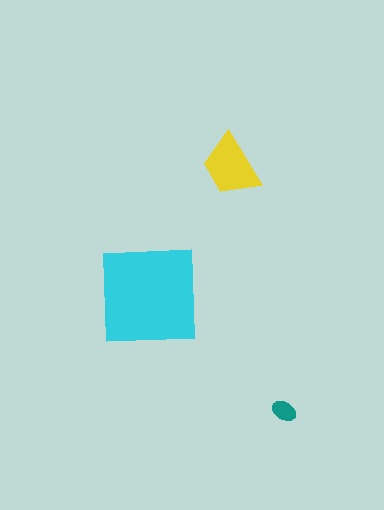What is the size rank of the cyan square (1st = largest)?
1st.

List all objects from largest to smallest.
The cyan square, the yellow trapezoid, the teal ellipse.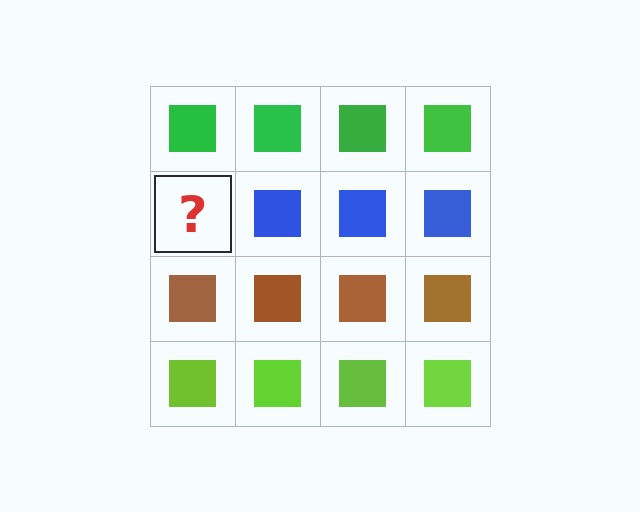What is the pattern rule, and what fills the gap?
The rule is that each row has a consistent color. The gap should be filled with a blue square.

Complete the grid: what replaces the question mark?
The question mark should be replaced with a blue square.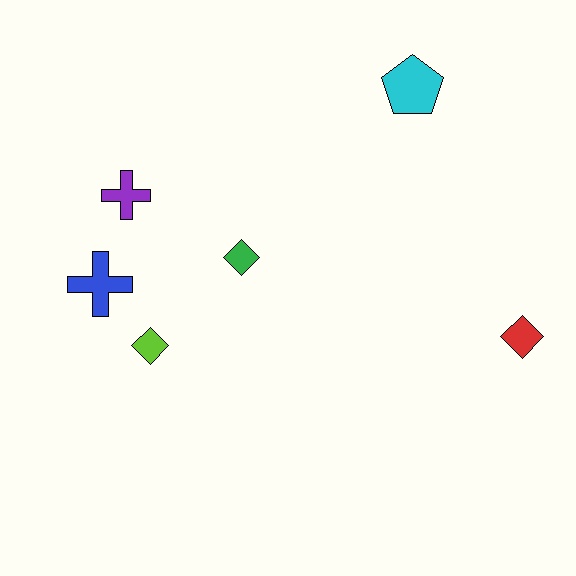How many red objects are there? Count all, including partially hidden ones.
There is 1 red object.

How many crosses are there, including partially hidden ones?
There are 2 crosses.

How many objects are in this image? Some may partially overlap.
There are 6 objects.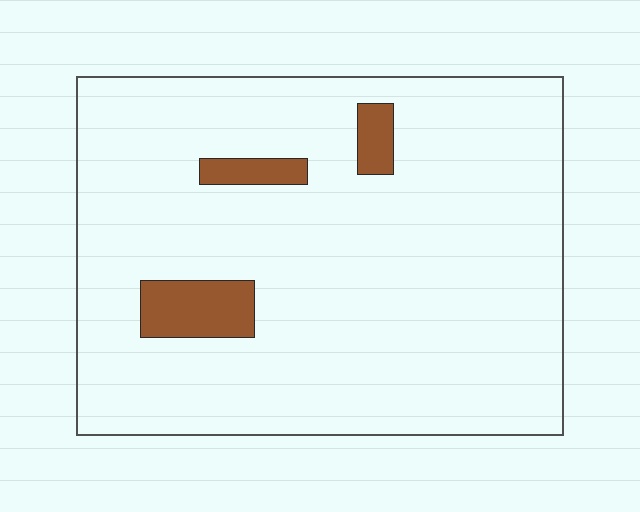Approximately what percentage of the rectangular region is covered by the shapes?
Approximately 5%.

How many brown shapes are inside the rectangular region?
3.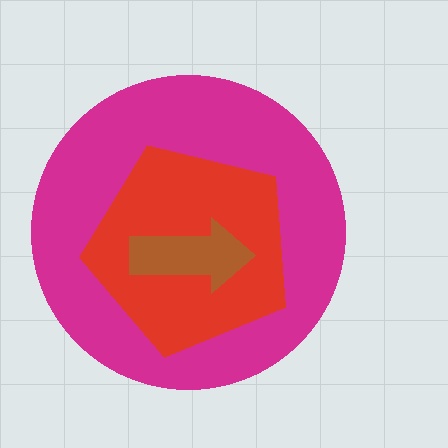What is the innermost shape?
The brown arrow.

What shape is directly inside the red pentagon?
The brown arrow.